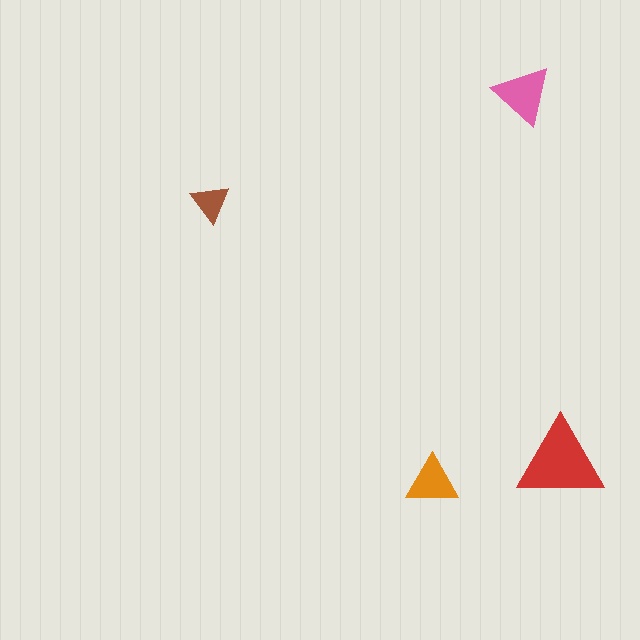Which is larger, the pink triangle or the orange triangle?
The pink one.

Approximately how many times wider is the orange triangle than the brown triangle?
About 1.5 times wider.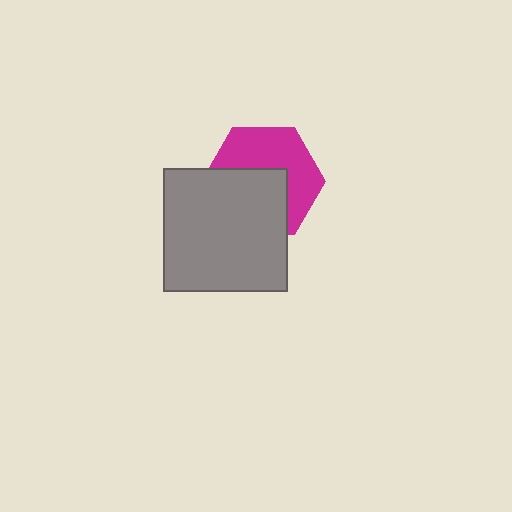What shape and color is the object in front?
The object in front is a gray square.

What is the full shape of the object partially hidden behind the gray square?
The partially hidden object is a magenta hexagon.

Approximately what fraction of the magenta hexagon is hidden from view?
Roughly 49% of the magenta hexagon is hidden behind the gray square.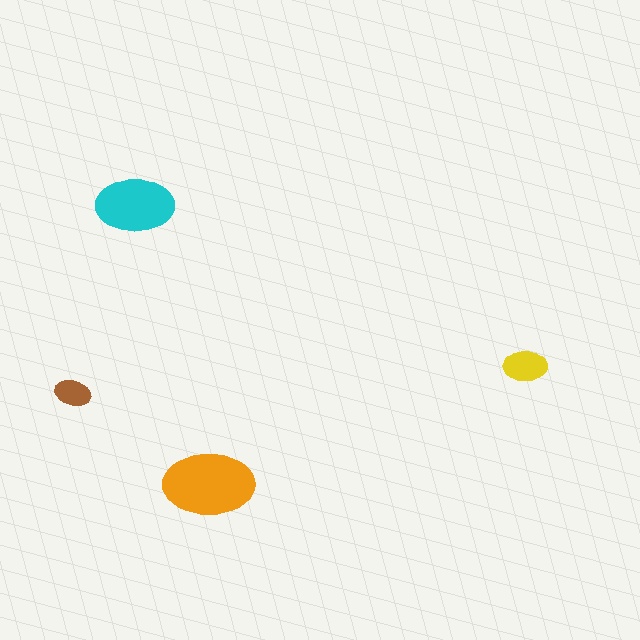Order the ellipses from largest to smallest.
the orange one, the cyan one, the yellow one, the brown one.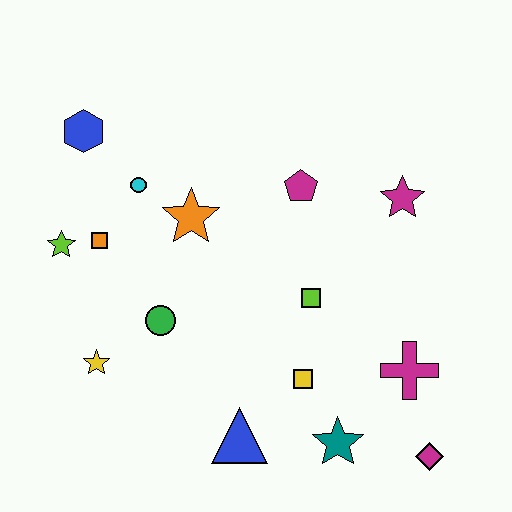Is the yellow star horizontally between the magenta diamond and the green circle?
No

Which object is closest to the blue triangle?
The yellow square is closest to the blue triangle.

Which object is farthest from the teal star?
The blue hexagon is farthest from the teal star.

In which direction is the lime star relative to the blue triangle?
The lime star is above the blue triangle.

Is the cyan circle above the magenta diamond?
Yes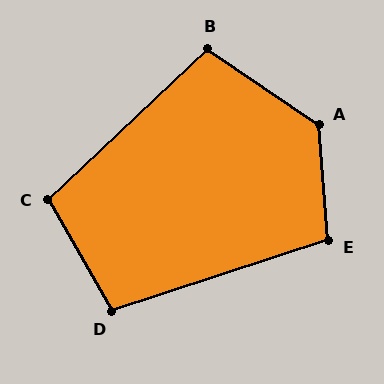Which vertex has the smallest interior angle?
D, at approximately 101 degrees.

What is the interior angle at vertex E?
Approximately 104 degrees (obtuse).